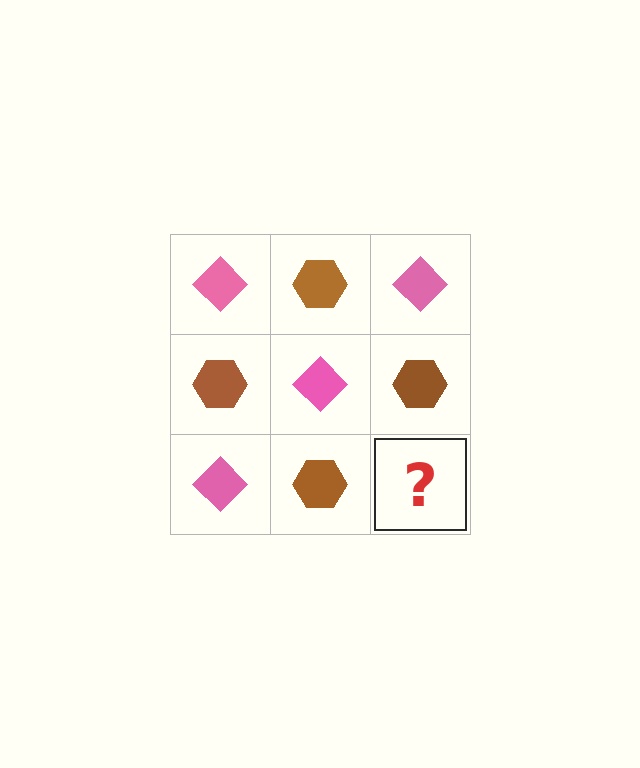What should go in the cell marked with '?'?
The missing cell should contain a pink diamond.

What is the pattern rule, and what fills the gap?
The rule is that it alternates pink diamond and brown hexagon in a checkerboard pattern. The gap should be filled with a pink diamond.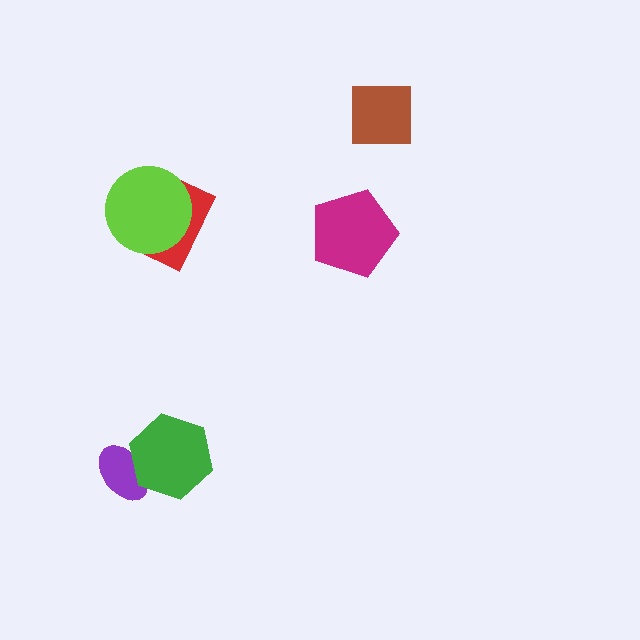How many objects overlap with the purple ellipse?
1 object overlaps with the purple ellipse.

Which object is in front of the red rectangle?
The lime circle is in front of the red rectangle.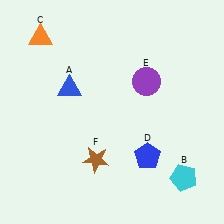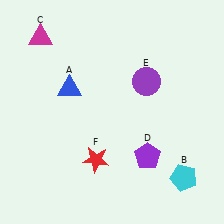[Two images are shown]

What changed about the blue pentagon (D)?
In Image 1, D is blue. In Image 2, it changed to purple.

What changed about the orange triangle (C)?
In Image 1, C is orange. In Image 2, it changed to magenta.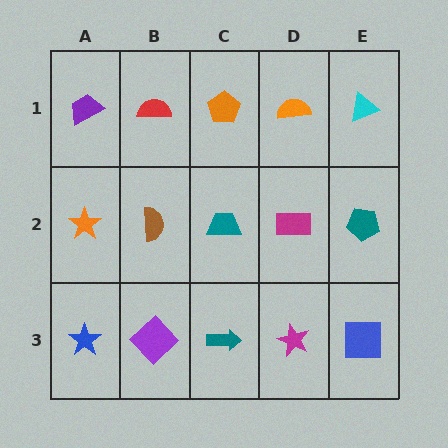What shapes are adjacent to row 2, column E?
A cyan triangle (row 1, column E), a blue square (row 3, column E), a magenta rectangle (row 2, column D).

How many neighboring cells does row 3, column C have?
3.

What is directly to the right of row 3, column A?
A purple diamond.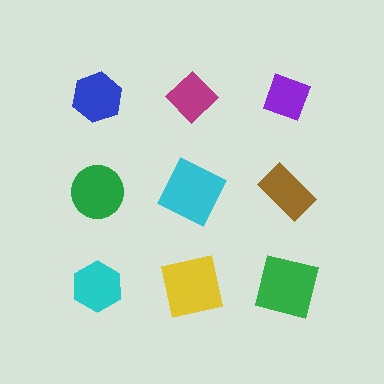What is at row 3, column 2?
A yellow square.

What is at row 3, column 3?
A green square.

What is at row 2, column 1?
A green circle.